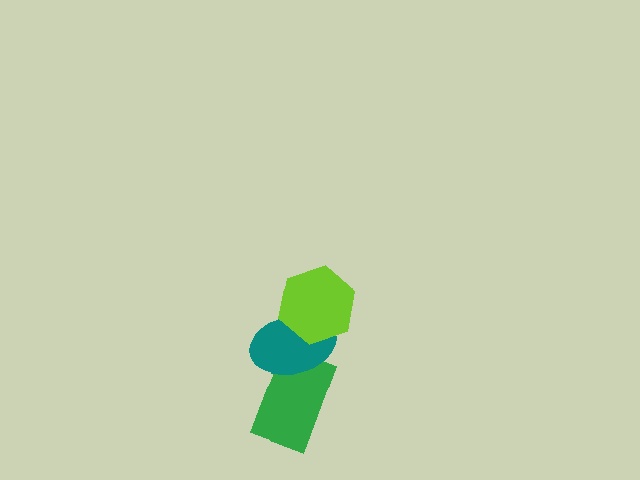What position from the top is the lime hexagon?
The lime hexagon is 1st from the top.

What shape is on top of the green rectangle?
The teal ellipse is on top of the green rectangle.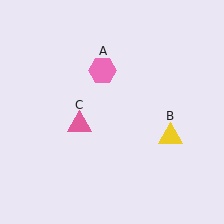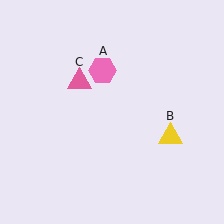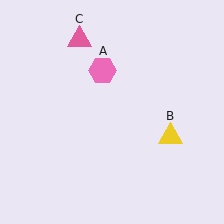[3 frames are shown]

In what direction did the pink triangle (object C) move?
The pink triangle (object C) moved up.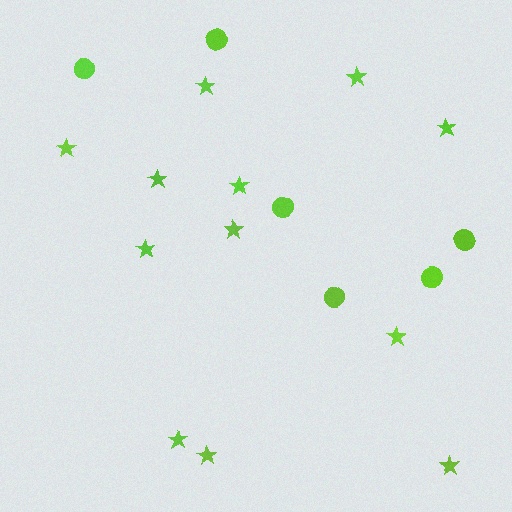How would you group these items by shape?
There are 2 groups: one group of stars (12) and one group of circles (6).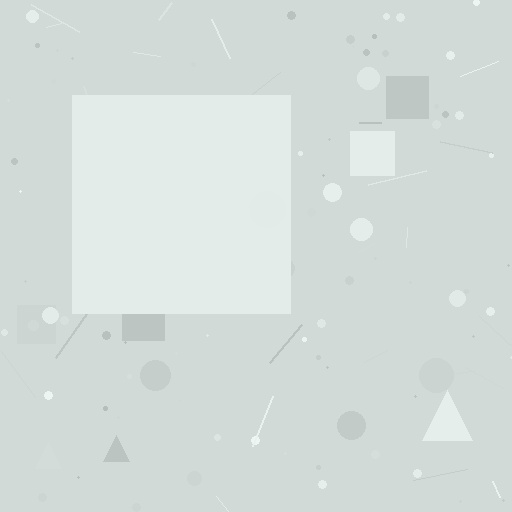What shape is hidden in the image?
A square is hidden in the image.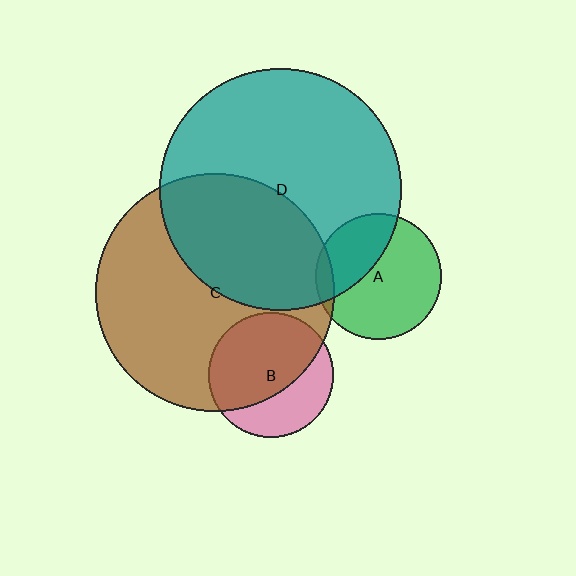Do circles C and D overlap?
Yes.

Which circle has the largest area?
Circle D (teal).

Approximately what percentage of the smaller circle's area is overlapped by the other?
Approximately 40%.